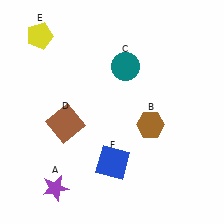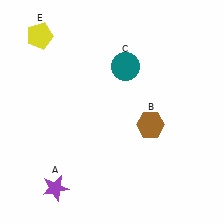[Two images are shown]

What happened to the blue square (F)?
The blue square (F) was removed in Image 2. It was in the bottom-right area of Image 1.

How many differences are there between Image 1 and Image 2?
There are 2 differences between the two images.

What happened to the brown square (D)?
The brown square (D) was removed in Image 2. It was in the bottom-left area of Image 1.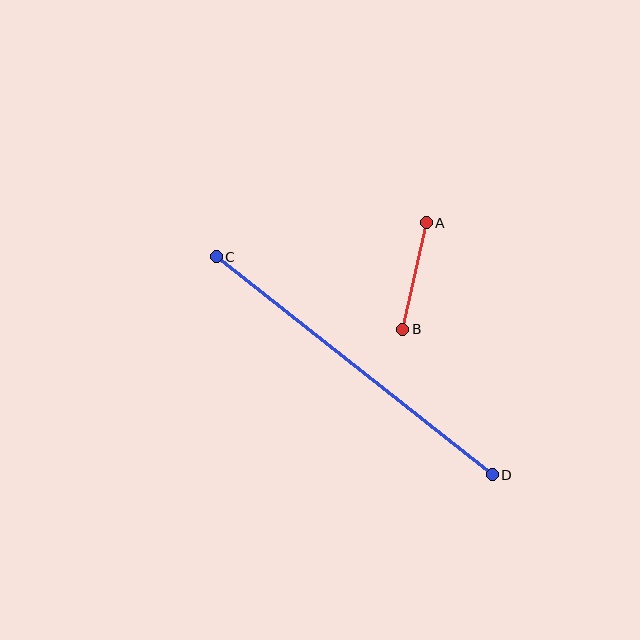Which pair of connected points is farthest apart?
Points C and D are farthest apart.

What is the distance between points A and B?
The distance is approximately 109 pixels.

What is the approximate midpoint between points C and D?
The midpoint is at approximately (354, 366) pixels.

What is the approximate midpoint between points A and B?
The midpoint is at approximately (414, 276) pixels.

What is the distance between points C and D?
The distance is approximately 351 pixels.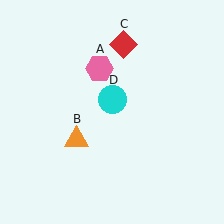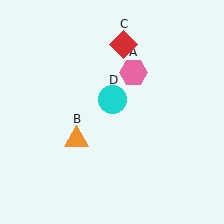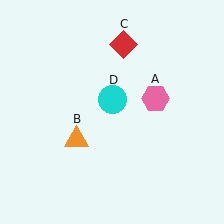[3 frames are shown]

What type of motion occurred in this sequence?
The pink hexagon (object A) rotated clockwise around the center of the scene.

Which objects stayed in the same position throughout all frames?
Orange triangle (object B) and red diamond (object C) and cyan circle (object D) remained stationary.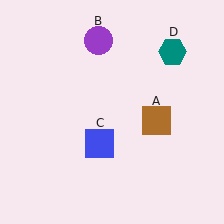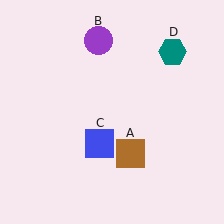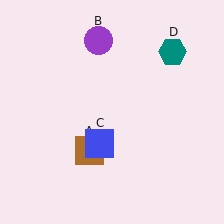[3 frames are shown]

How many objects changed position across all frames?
1 object changed position: brown square (object A).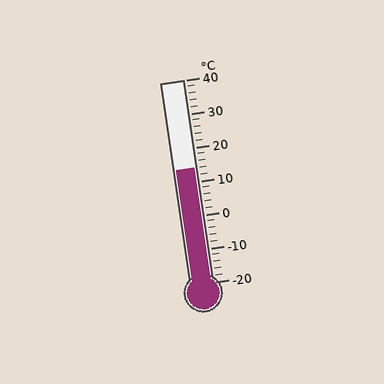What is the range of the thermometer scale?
The thermometer scale ranges from -20°C to 40°C.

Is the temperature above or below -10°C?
The temperature is above -10°C.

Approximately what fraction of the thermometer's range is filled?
The thermometer is filled to approximately 55% of its range.